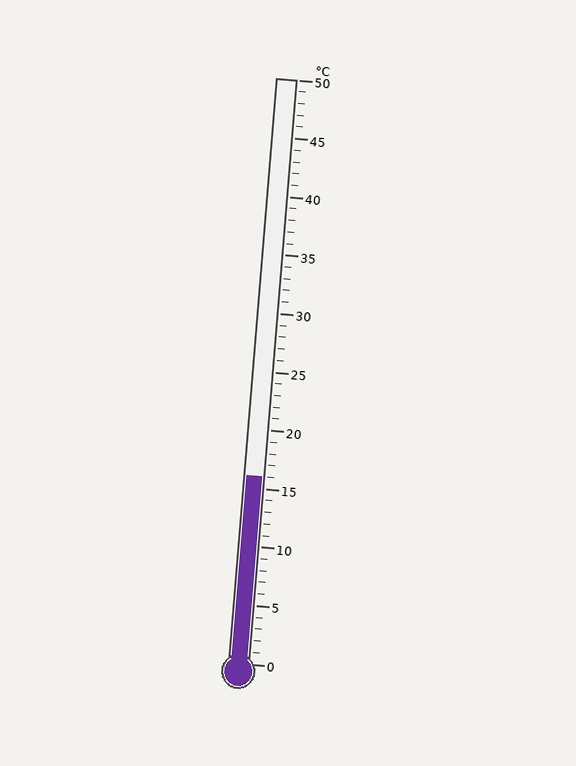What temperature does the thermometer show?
The thermometer shows approximately 16°C.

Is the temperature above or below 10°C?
The temperature is above 10°C.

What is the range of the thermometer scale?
The thermometer scale ranges from 0°C to 50°C.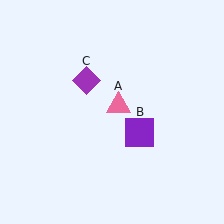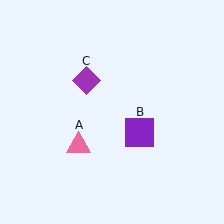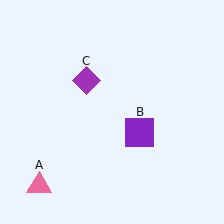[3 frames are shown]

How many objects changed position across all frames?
1 object changed position: pink triangle (object A).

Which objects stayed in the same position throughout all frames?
Purple square (object B) and purple diamond (object C) remained stationary.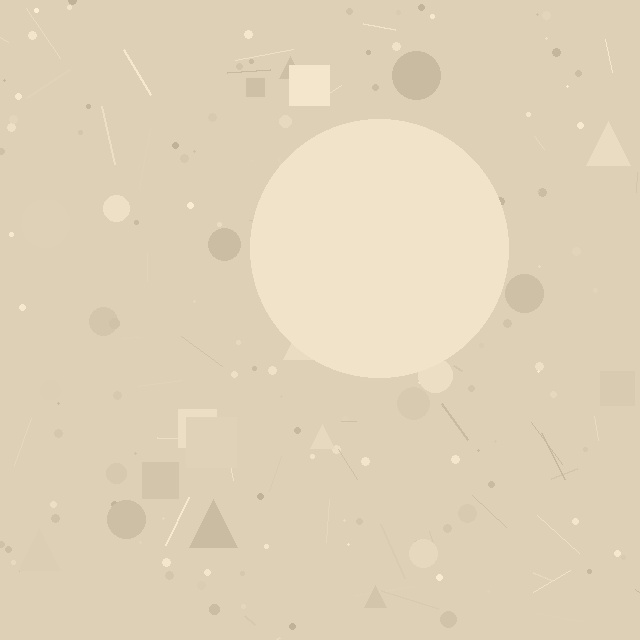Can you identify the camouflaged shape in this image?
The camouflaged shape is a circle.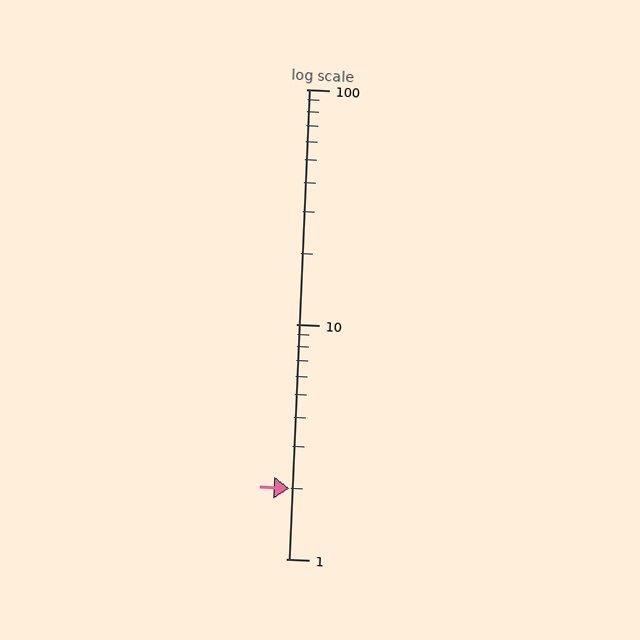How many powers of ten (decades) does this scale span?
The scale spans 2 decades, from 1 to 100.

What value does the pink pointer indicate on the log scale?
The pointer indicates approximately 2.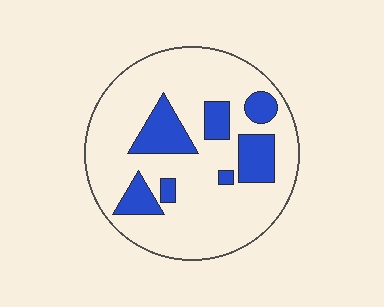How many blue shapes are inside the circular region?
7.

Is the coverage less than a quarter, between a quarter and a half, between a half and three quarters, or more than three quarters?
Less than a quarter.